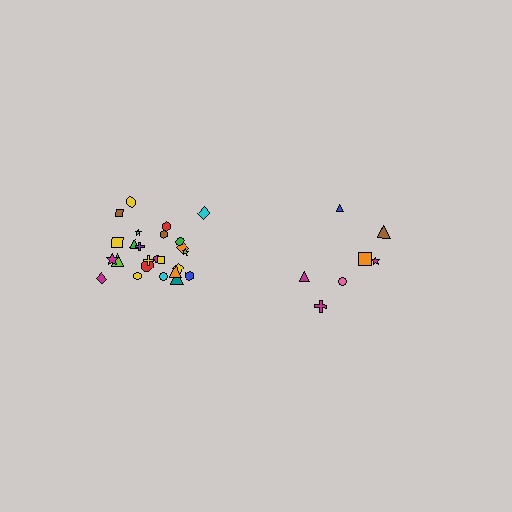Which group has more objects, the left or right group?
The left group.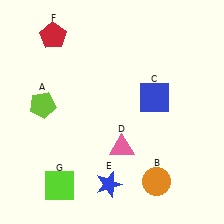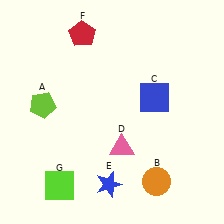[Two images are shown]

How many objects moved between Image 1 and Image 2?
1 object moved between the two images.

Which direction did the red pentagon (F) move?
The red pentagon (F) moved right.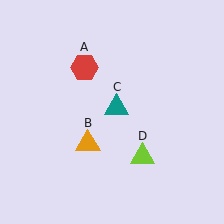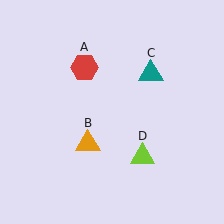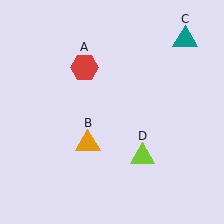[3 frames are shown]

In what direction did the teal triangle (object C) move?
The teal triangle (object C) moved up and to the right.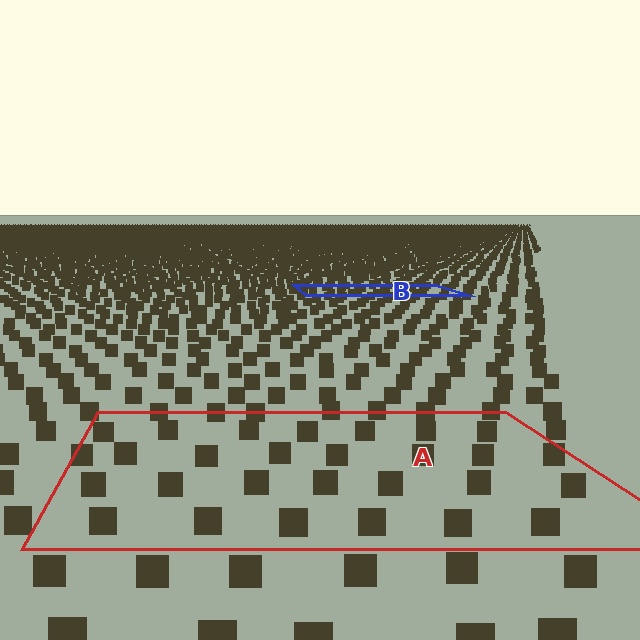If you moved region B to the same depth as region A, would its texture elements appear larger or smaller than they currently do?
They would appear larger. At a closer depth, the same texture elements are projected at a bigger on-screen size.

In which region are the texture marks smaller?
The texture marks are smaller in region B, because it is farther away.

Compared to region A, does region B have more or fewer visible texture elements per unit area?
Region B has more texture elements per unit area — they are packed more densely because it is farther away.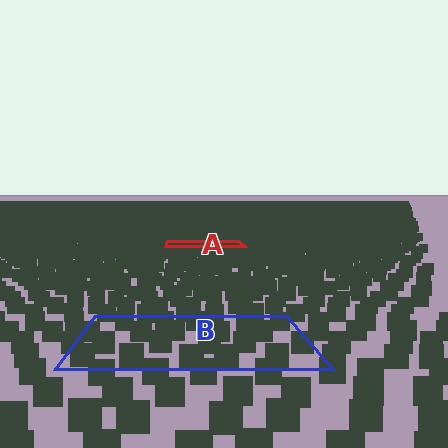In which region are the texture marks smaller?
The texture marks are smaller in region A, because it is farther away.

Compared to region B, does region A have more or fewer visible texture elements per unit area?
Region A has more texture elements per unit area — they are packed more densely because it is farther away.